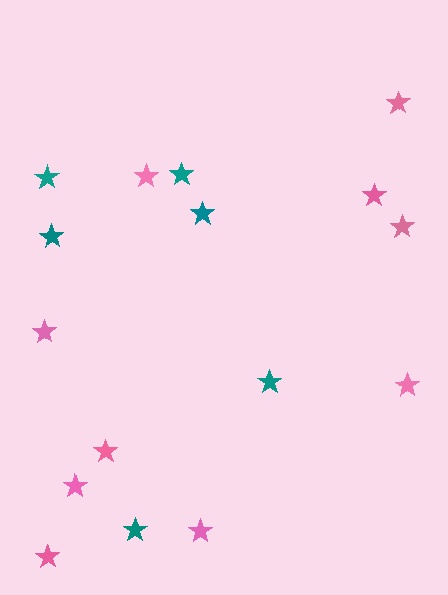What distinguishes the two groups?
There are 2 groups: one group of teal stars (6) and one group of pink stars (10).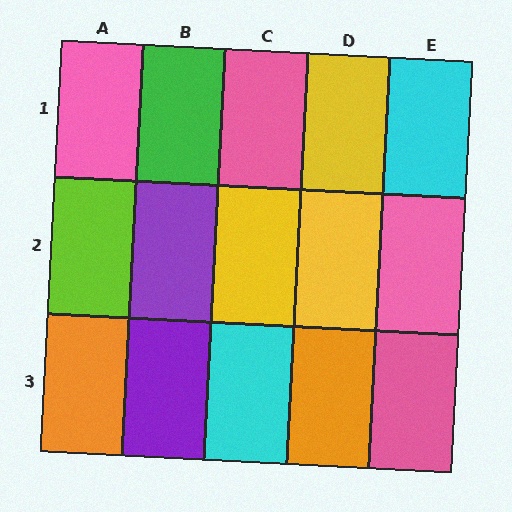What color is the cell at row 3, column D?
Orange.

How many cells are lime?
1 cell is lime.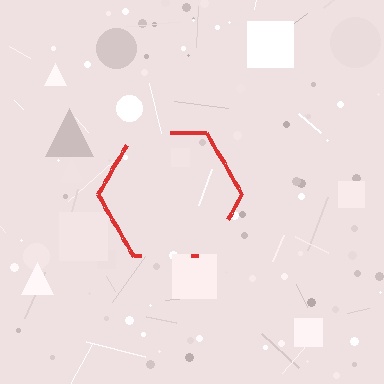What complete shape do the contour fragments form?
The contour fragments form a hexagon.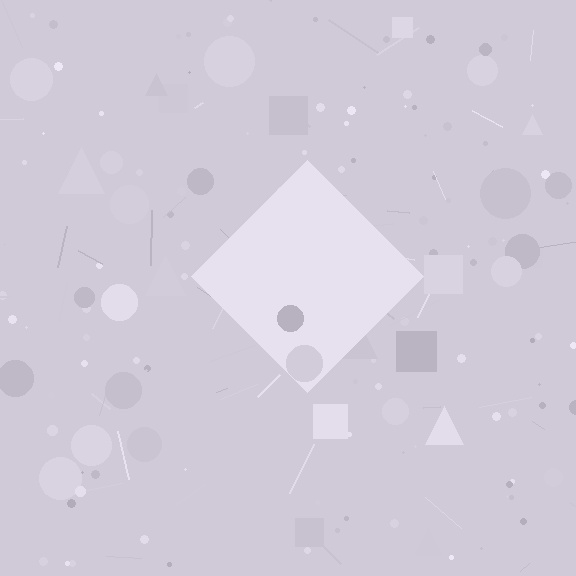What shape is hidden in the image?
A diamond is hidden in the image.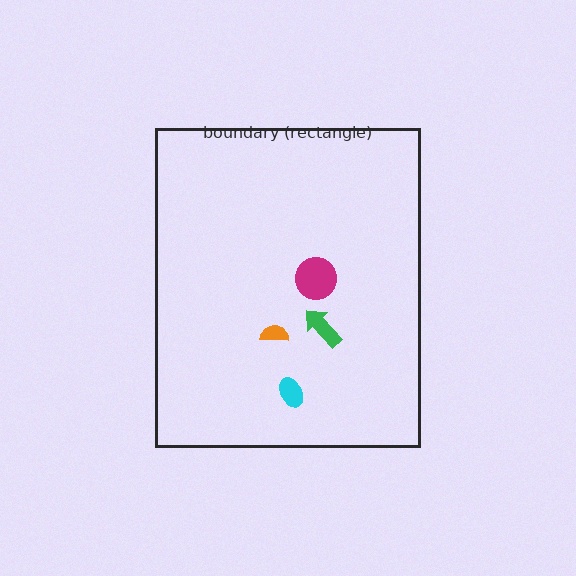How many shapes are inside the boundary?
4 inside, 0 outside.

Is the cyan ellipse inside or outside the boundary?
Inside.